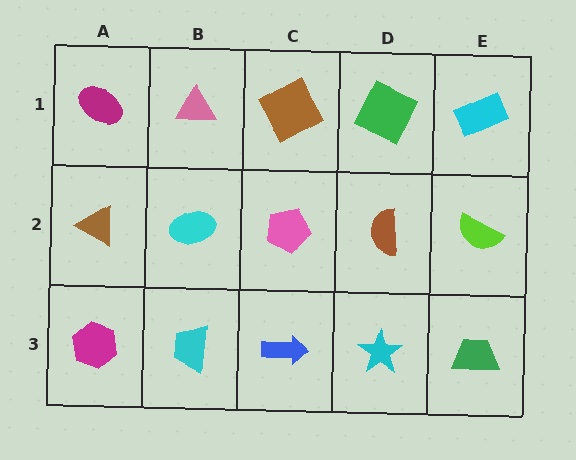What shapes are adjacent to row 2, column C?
A brown square (row 1, column C), a blue arrow (row 3, column C), a cyan ellipse (row 2, column B), a brown semicircle (row 2, column D).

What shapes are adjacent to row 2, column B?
A pink triangle (row 1, column B), a cyan trapezoid (row 3, column B), a brown triangle (row 2, column A), a pink pentagon (row 2, column C).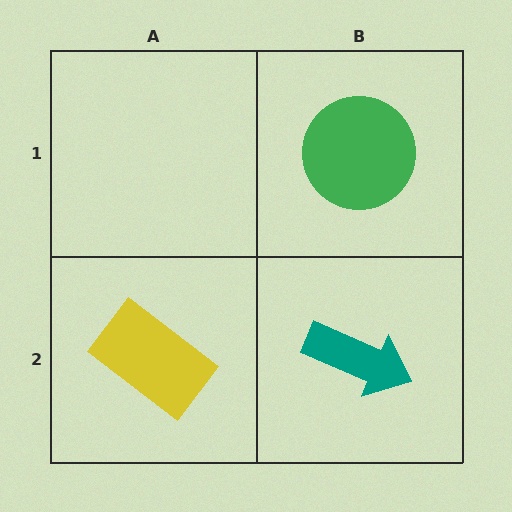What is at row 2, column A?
A yellow rectangle.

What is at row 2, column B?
A teal arrow.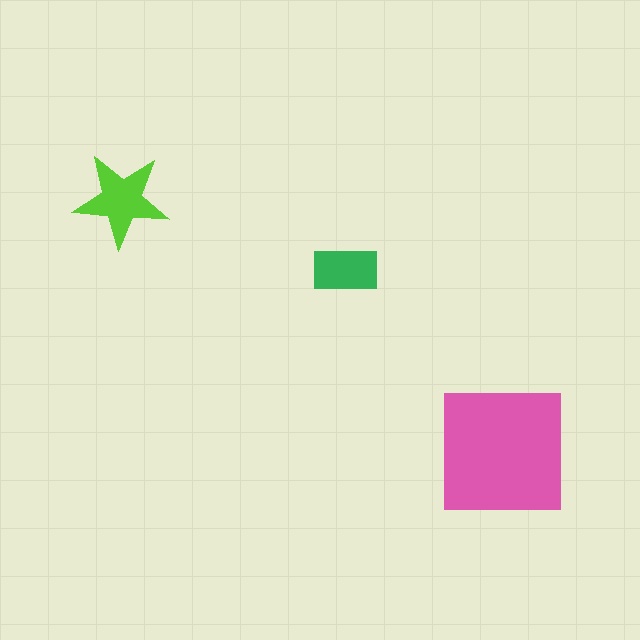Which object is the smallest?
The green rectangle.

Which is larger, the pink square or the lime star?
The pink square.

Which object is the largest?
The pink square.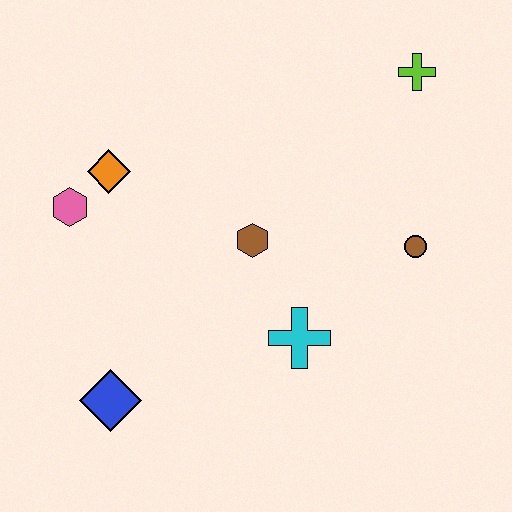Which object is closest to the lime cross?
The brown circle is closest to the lime cross.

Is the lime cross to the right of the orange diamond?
Yes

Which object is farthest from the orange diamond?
The lime cross is farthest from the orange diamond.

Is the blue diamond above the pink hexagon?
No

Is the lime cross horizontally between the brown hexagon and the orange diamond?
No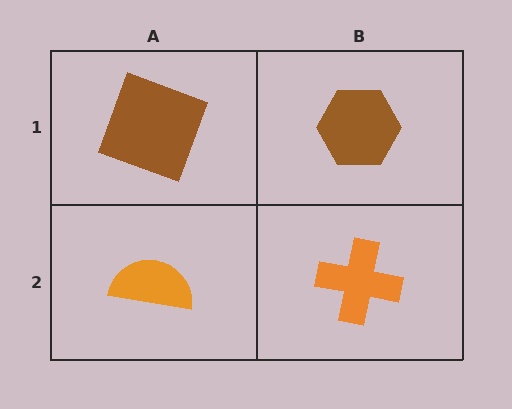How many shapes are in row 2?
2 shapes.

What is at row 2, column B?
An orange cross.